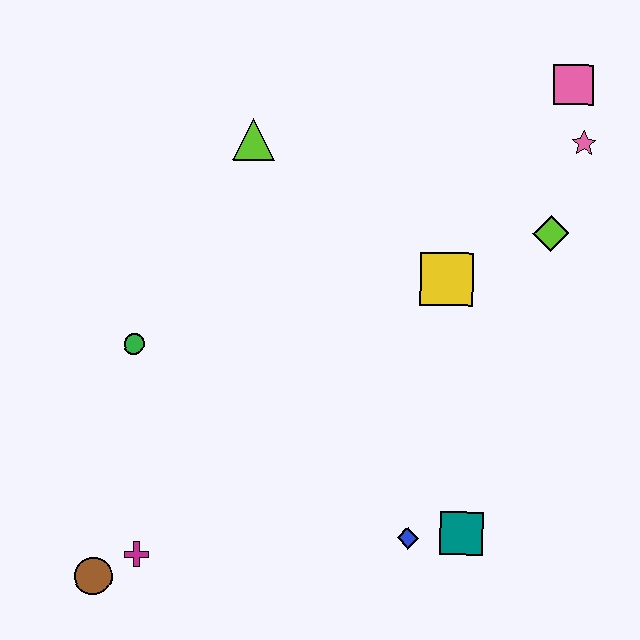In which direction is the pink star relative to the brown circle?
The pink star is to the right of the brown circle.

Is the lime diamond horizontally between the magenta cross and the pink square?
Yes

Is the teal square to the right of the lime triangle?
Yes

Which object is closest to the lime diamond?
The pink star is closest to the lime diamond.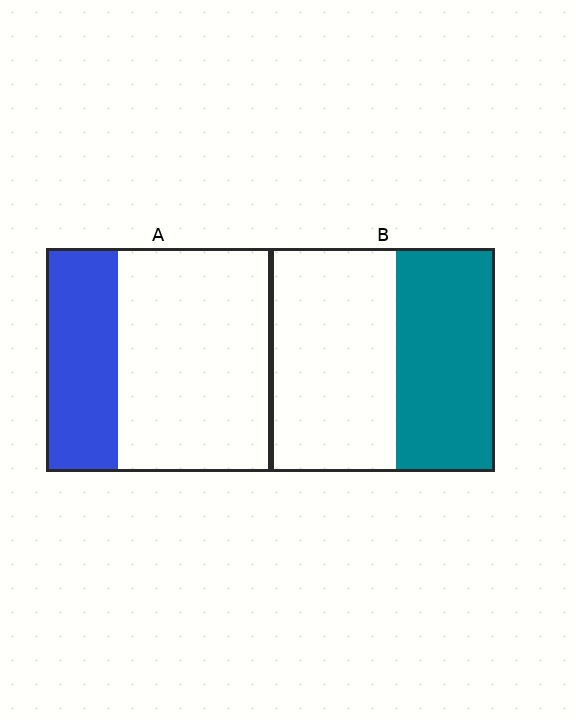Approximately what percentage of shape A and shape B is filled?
A is approximately 30% and B is approximately 45%.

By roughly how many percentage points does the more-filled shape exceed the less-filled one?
By roughly 10 percentage points (B over A).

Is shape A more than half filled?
No.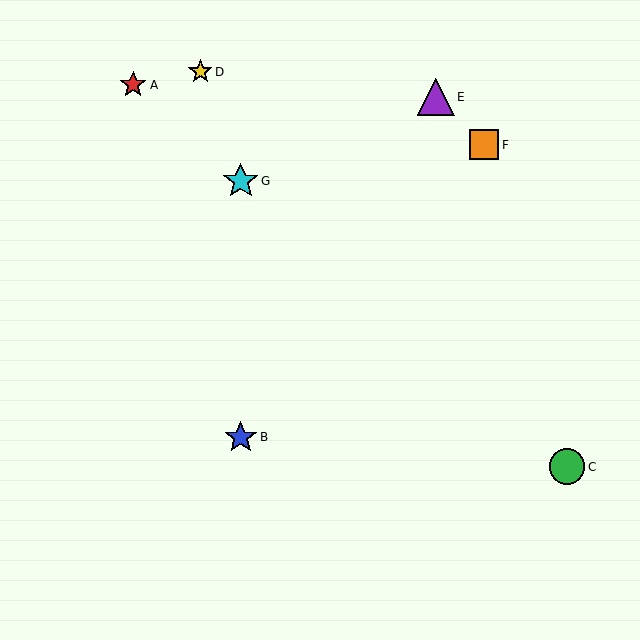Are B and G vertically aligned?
Yes, both are at x≈241.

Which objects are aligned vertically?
Objects B, G are aligned vertically.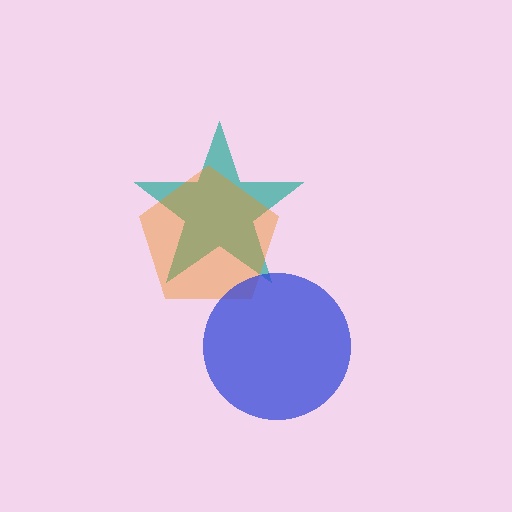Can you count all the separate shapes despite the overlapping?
Yes, there are 3 separate shapes.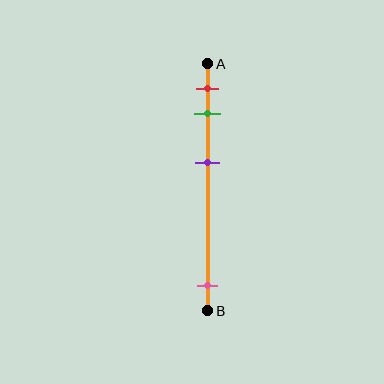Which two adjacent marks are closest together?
The red and green marks are the closest adjacent pair.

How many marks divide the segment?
There are 4 marks dividing the segment.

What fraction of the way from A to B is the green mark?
The green mark is approximately 20% (0.2) of the way from A to B.